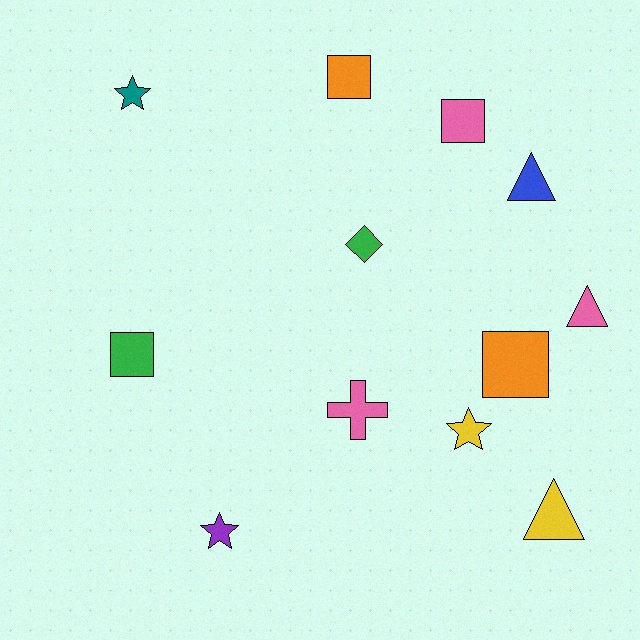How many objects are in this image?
There are 12 objects.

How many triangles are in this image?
There are 3 triangles.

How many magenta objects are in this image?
There are no magenta objects.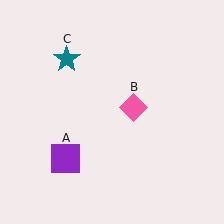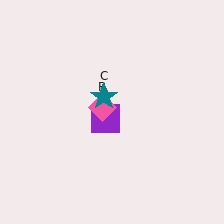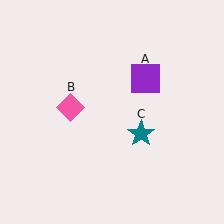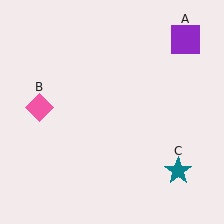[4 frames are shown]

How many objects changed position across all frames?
3 objects changed position: purple square (object A), pink diamond (object B), teal star (object C).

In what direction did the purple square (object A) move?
The purple square (object A) moved up and to the right.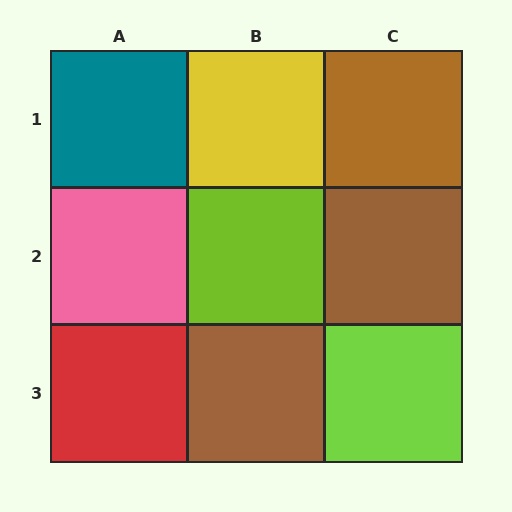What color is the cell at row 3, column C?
Lime.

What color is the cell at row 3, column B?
Brown.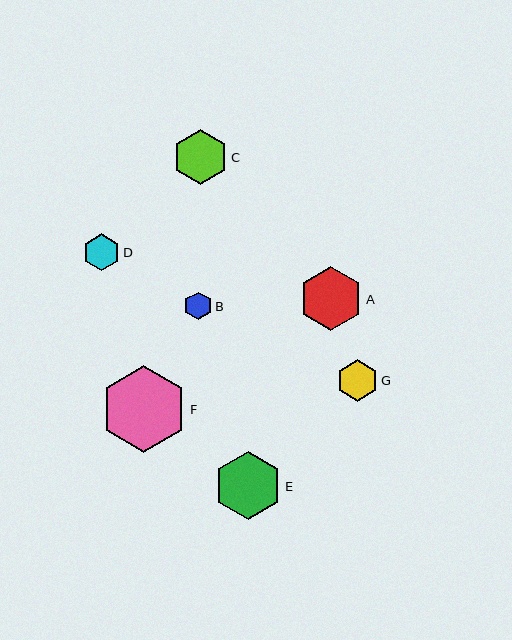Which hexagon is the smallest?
Hexagon B is the smallest with a size of approximately 28 pixels.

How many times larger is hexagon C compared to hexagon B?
Hexagon C is approximately 2.0 times the size of hexagon B.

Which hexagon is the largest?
Hexagon F is the largest with a size of approximately 87 pixels.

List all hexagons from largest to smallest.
From largest to smallest: F, E, A, C, G, D, B.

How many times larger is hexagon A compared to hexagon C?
Hexagon A is approximately 1.2 times the size of hexagon C.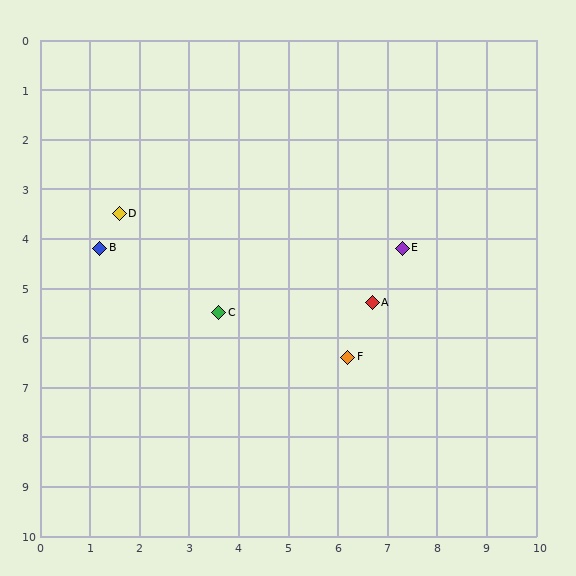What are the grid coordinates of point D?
Point D is at approximately (1.6, 3.5).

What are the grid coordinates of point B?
Point B is at approximately (1.2, 4.2).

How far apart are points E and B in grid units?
Points E and B are about 6.1 grid units apart.